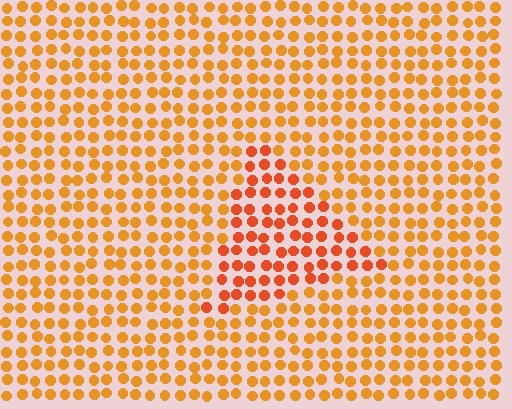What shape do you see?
I see a triangle.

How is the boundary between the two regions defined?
The boundary is defined purely by a slight shift in hue (about 23 degrees). Spacing, size, and orientation are identical on both sides.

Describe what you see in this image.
The image is filled with small orange elements in a uniform arrangement. A triangle-shaped region is visible where the elements are tinted to a slightly different hue, forming a subtle color boundary.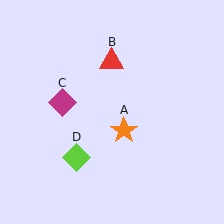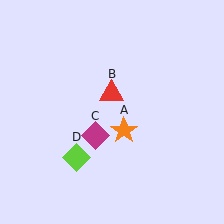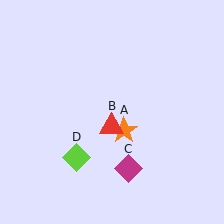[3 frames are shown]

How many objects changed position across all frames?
2 objects changed position: red triangle (object B), magenta diamond (object C).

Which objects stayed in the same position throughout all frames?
Orange star (object A) and lime diamond (object D) remained stationary.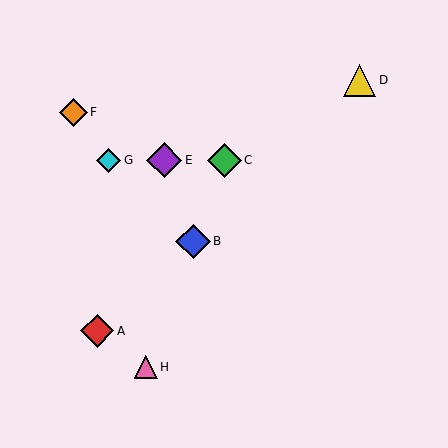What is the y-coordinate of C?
Object C is at y≈160.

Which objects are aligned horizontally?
Objects C, E, G are aligned horizontally.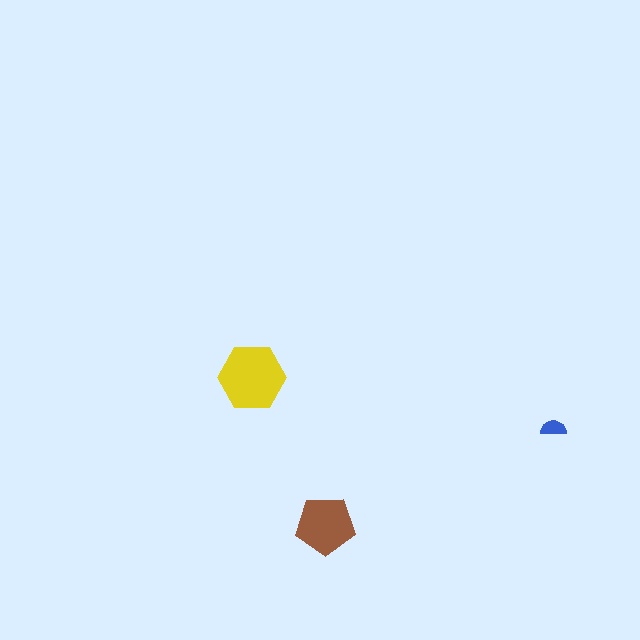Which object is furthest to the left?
The yellow hexagon is leftmost.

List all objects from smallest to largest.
The blue semicircle, the brown pentagon, the yellow hexagon.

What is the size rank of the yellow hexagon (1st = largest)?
1st.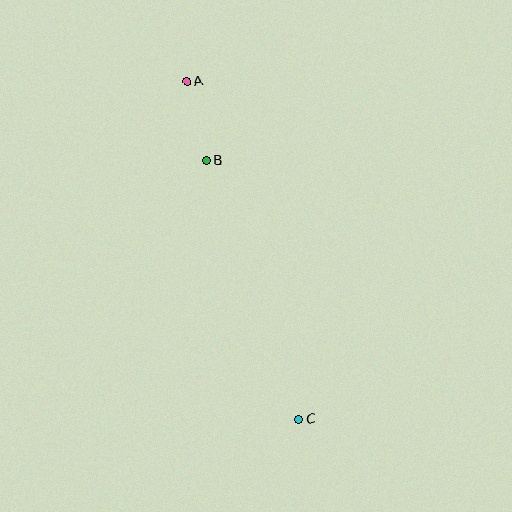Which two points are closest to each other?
Points A and B are closest to each other.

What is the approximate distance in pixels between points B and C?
The distance between B and C is approximately 275 pixels.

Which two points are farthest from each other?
Points A and C are farthest from each other.